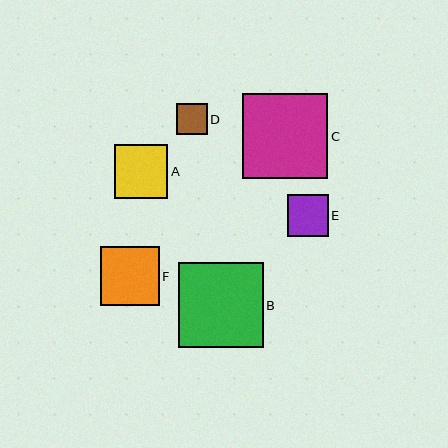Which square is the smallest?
Square D is the smallest with a size of approximately 31 pixels.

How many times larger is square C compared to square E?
Square C is approximately 2.1 times the size of square E.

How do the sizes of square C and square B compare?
Square C and square B are approximately the same size.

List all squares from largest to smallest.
From largest to smallest: C, B, F, A, E, D.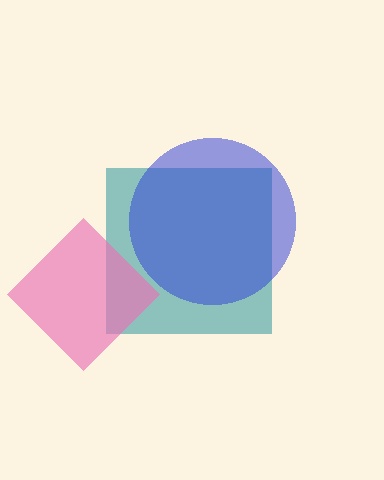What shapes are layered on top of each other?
The layered shapes are: a teal square, a blue circle, a pink diamond.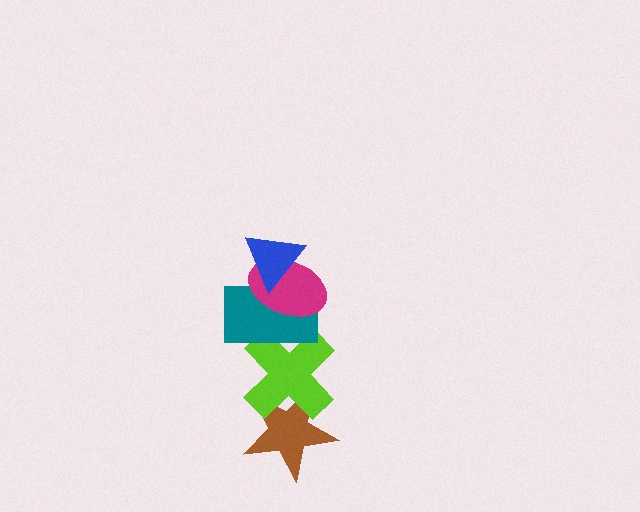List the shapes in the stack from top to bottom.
From top to bottom: the blue triangle, the magenta ellipse, the teal rectangle, the lime cross, the brown star.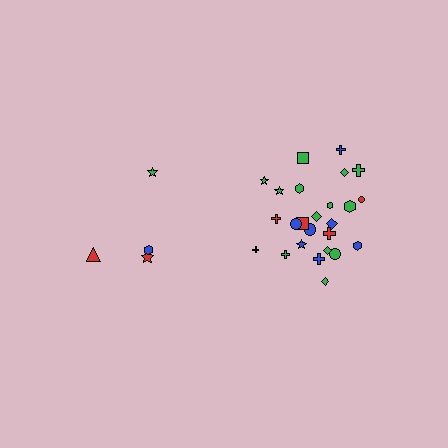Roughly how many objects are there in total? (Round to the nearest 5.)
Roughly 30 objects in total.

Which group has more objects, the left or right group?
The right group.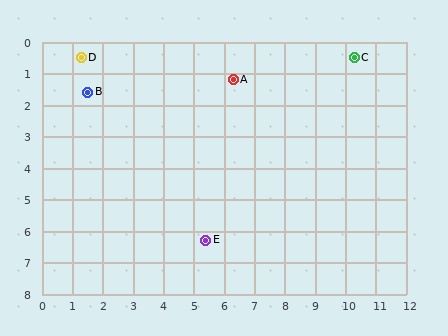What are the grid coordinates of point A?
Point A is at approximately (6.3, 1.2).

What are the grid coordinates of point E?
Point E is at approximately (5.4, 6.3).